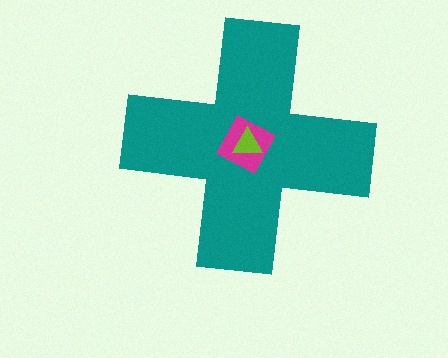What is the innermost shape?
The lime triangle.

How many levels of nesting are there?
3.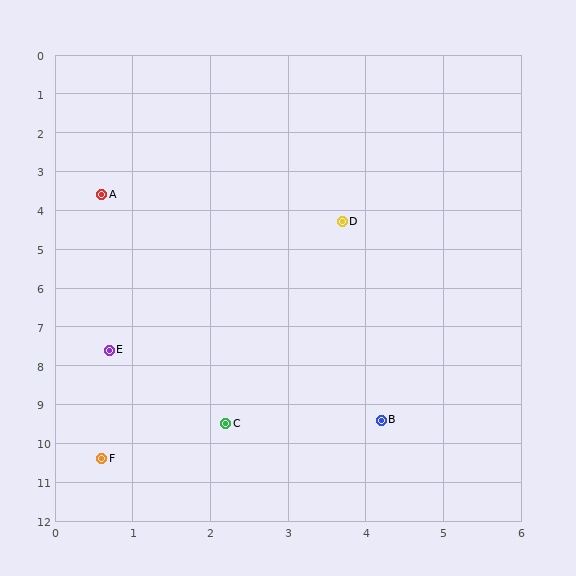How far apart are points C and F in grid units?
Points C and F are about 1.8 grid units apart.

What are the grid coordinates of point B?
Point B is at approximately (4.2, 9.4).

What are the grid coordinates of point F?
Point F is at approximately (0.6, 10.4).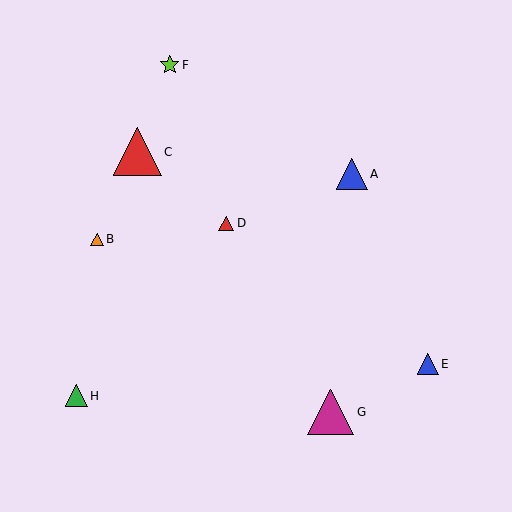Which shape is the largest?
The red triangle (labeled C) is the largest.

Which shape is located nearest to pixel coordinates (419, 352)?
The blue triangle (labeled E) at (428, 364) is nearest to that location.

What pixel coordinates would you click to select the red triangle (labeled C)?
Click at (137, 152) to select the red triangle C.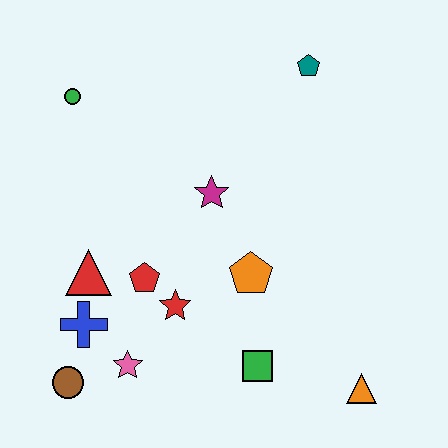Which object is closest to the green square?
The orange pentagon is closest to the green square.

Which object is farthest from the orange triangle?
The green circle is farthest from the orange triangle.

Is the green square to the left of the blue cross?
No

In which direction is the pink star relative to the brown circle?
The pink star is to the right of the brown circle.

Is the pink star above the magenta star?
No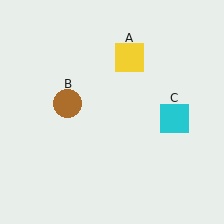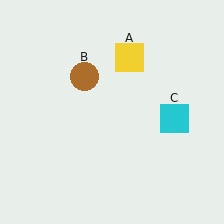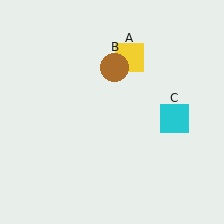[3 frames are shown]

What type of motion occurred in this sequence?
The brown circle (object B) rotated clockwise around the center of the scene.